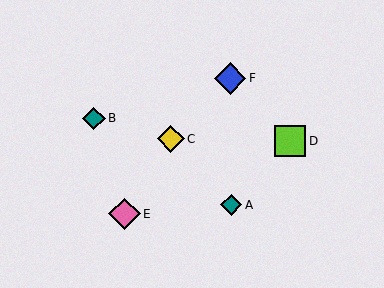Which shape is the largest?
The pink diamond (labeled E) is the largest.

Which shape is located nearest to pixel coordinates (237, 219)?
The teal diamond (labeled A) at (231, 205) is nearest to that location.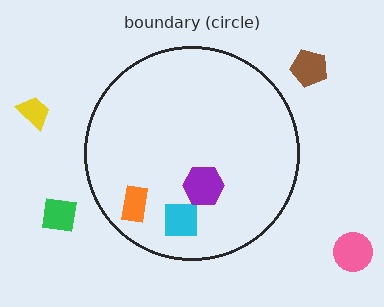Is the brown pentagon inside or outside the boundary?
Outside.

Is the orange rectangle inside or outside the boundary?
Inside.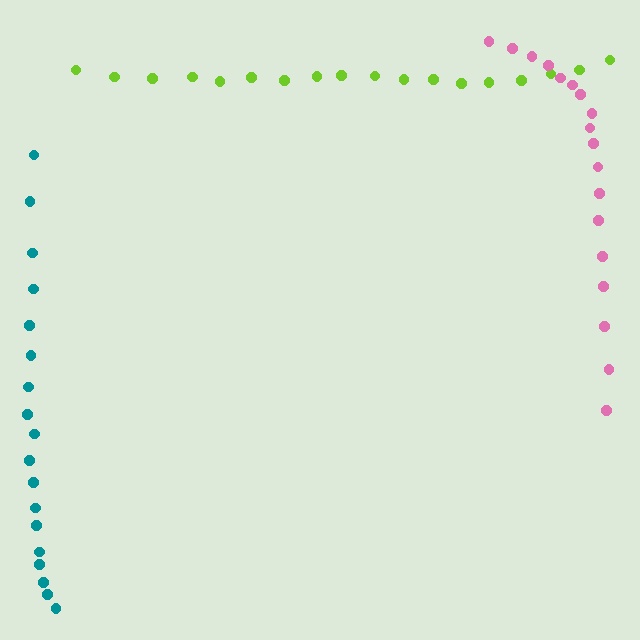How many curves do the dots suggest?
There are 3 distinct paths.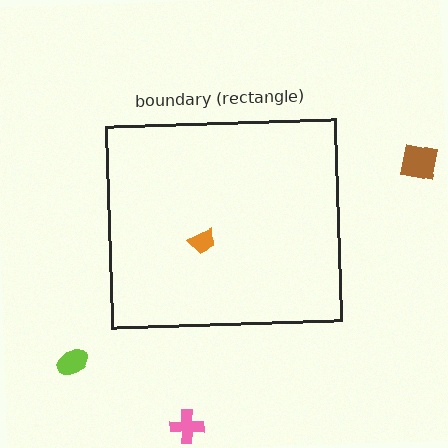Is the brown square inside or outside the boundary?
Outside.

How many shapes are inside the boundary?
1 inside, 3 outside.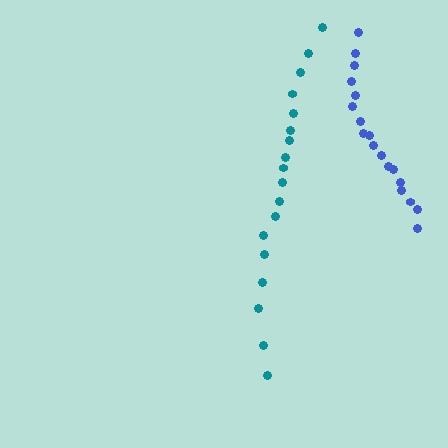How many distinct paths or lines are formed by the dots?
There are 2 distinct paths.